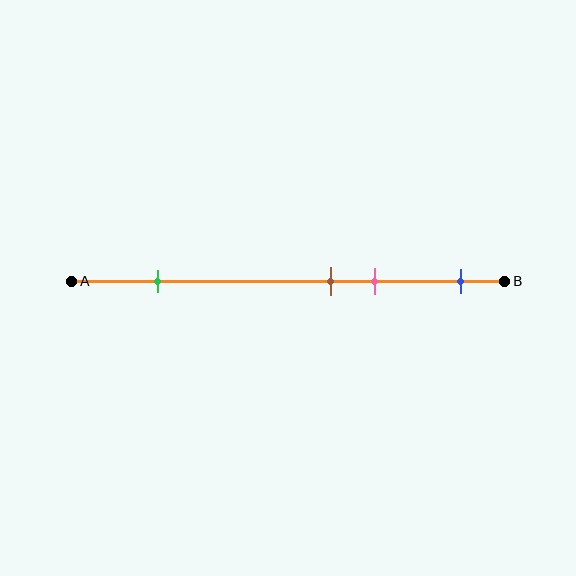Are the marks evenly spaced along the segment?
No, the marks are not evenly spaced.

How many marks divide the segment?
There are 4 marks dividing the segment.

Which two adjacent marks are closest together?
The brown and pink marks are the closest adjacent pair.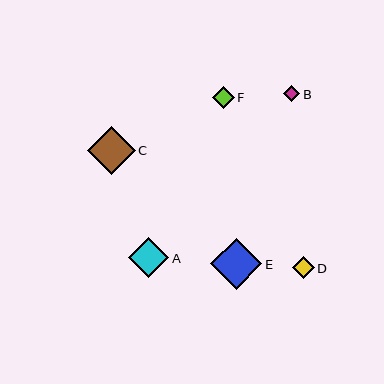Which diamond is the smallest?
Diamond B is the smallest with a size of approximately 16 pixels.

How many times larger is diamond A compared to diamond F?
Diamond A is approximately 1.8 times the size of diamond F.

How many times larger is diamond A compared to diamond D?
Diamond A is approximately 1.8 times the size of diamond D.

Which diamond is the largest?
Diamond E is the largest with a size of approximately 52 pixels.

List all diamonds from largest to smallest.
From largest to smallest: E, C, A, D, F, B.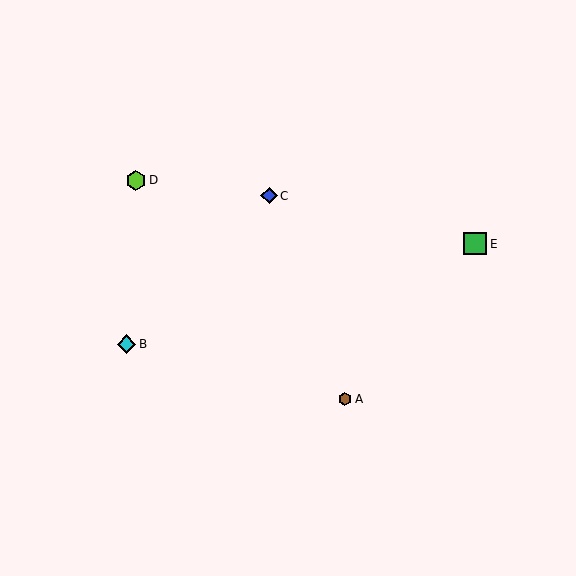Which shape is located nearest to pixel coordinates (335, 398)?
The brown hexagon (labeled A) at (345, 399) is nearest to that location.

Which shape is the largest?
The green square (labeled E) is the largest.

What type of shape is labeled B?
Shape B is a cyan diamond.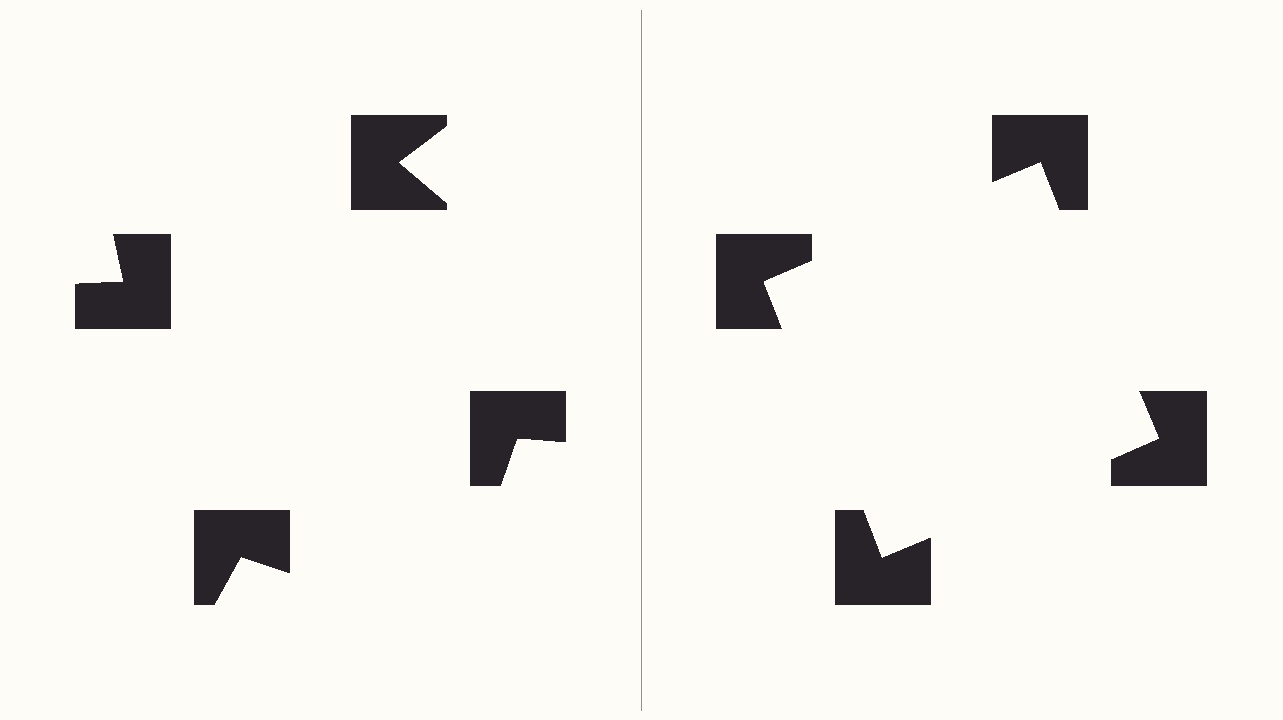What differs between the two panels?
The notched squares are positioned identically on both sides; only the wedge orientations differ. On the right they align to a square; on the left they are misaligned.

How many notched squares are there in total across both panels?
8 — 4 on each side.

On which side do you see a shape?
An illusory square appears on the right side. On the left side the wedge cuts are rotated, so no coherent shape forms.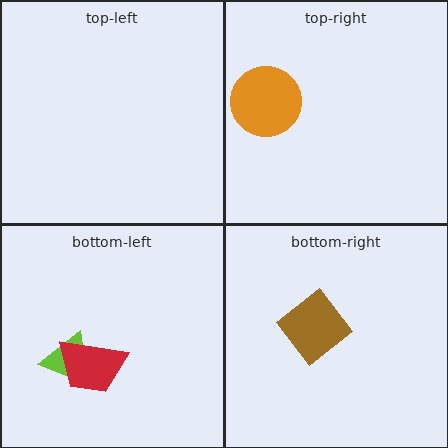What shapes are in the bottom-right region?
The brown diamond.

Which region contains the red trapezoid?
The bottom-left region.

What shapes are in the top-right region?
The orange circle.